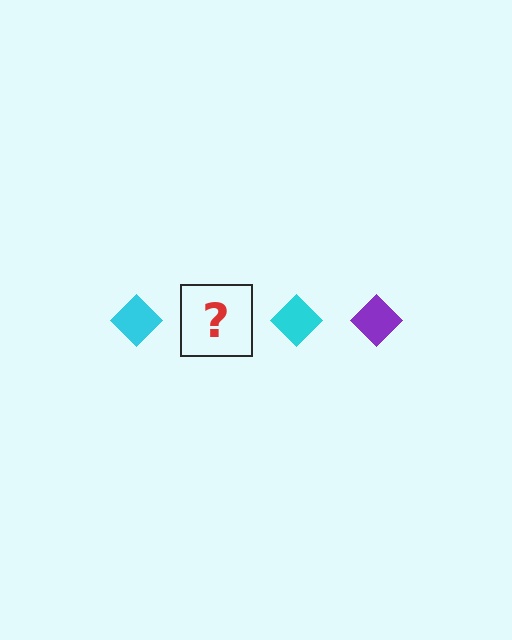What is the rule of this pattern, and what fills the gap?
The rule is that the pattern cycles through cyan, purple diamonds. The gap should be filled with a purple diamond.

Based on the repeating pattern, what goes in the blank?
The blank should be a purple diamond.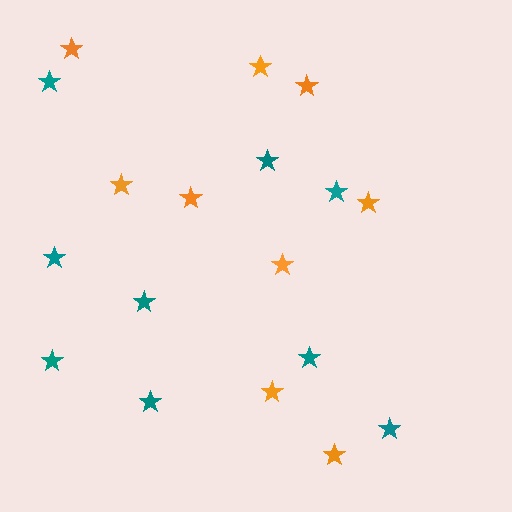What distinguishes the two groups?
There are 2 groups: one group of orange stars (9) and one group of teal stars (9).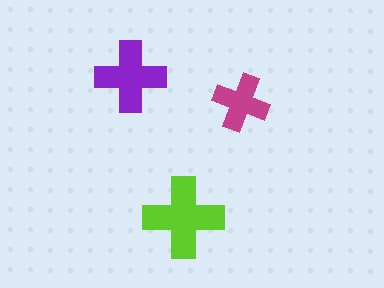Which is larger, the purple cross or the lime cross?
The lime one.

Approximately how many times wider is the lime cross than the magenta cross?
About 1.5 times wider.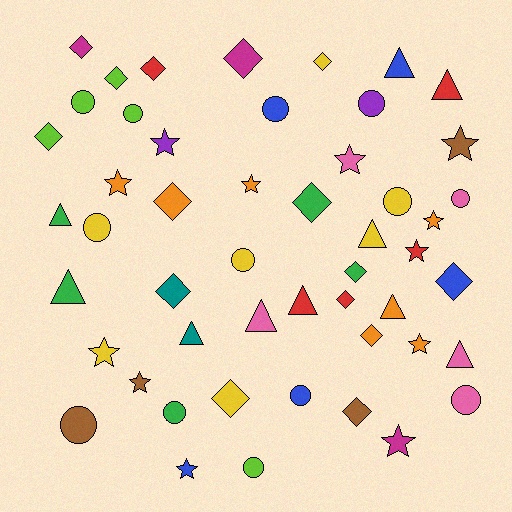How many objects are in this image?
There are 50 objects.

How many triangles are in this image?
There are 10 triangles.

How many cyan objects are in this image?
There are no cyan objects.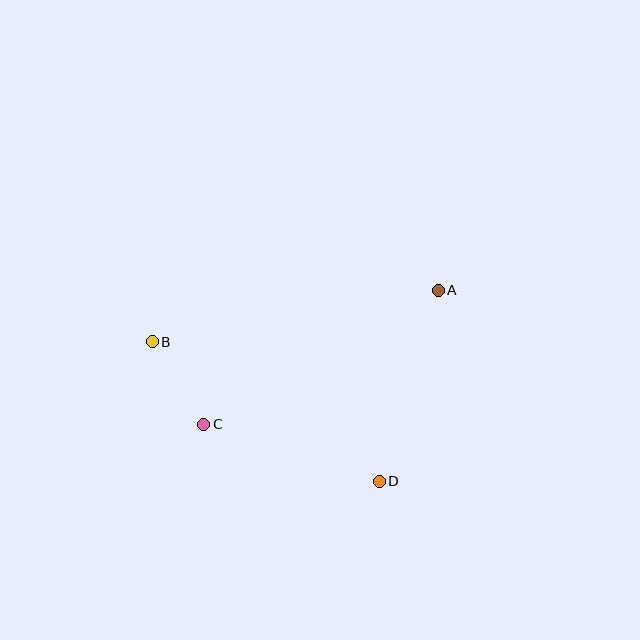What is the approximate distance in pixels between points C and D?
The distance between C and D is approximately 185 pixels.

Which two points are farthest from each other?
Points A and B are farthest from each other.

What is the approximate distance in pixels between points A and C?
The distance between A and C is approximately 270 pixels.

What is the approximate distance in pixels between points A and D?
The distance between A and D is approximately 200 pixels.